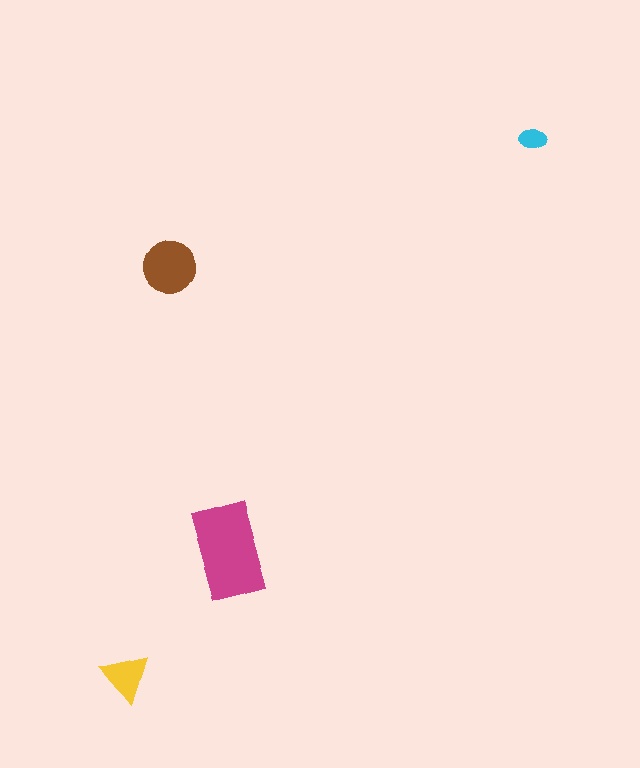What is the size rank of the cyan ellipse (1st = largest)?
4th.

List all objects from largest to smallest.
The magenta rectangle, the brown circle, the yellow triangle, the cyan ellipse.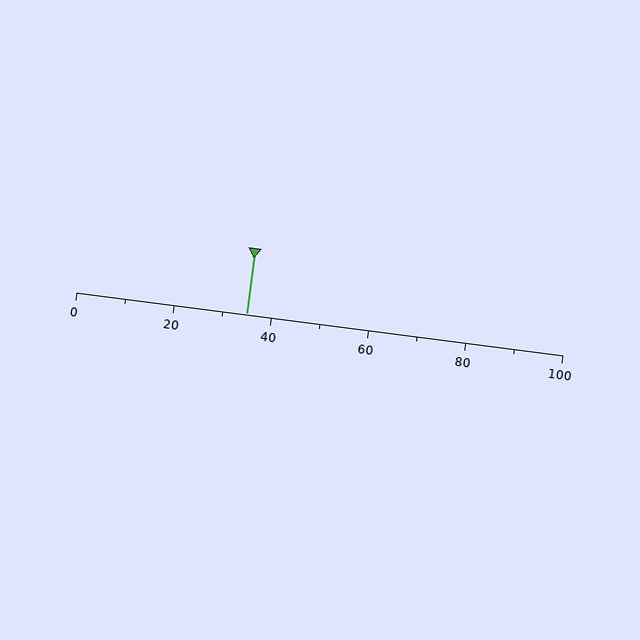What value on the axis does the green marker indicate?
The marker indicates approximately 35.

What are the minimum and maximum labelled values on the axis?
The axis runs from 0 to 100.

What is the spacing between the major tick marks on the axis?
The major ticks are spaced 20 apart.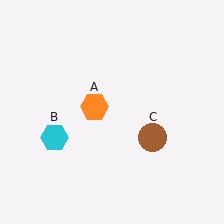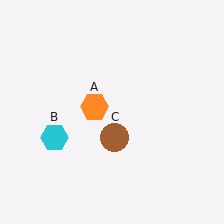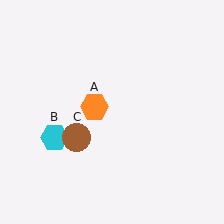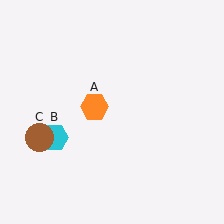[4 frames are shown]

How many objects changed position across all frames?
1 object changed position: brown circle (object C).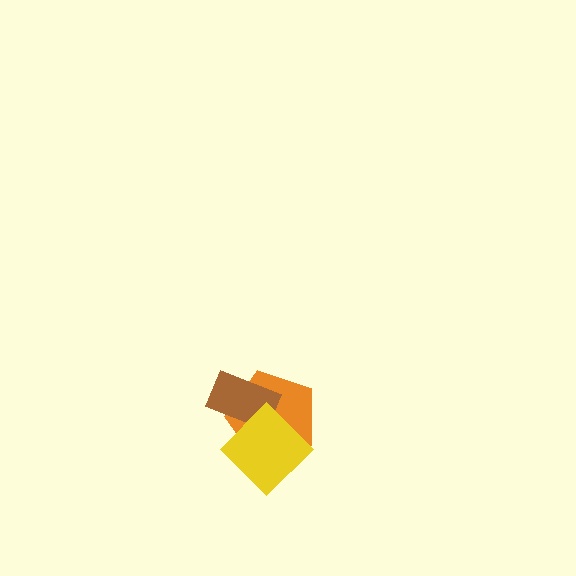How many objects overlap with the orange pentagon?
2 objects overlap with the orange pentagon.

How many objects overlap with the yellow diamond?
2 objects overlap with the yellow diamond.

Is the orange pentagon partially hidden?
Yes, it is partially covered by another shape.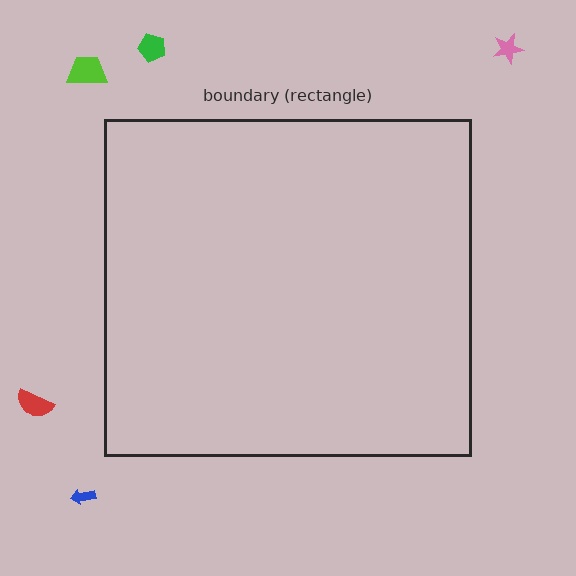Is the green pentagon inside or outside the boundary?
Outside.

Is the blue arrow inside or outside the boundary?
Outside.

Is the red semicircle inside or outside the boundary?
Outside.